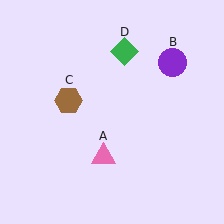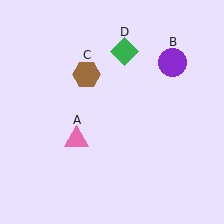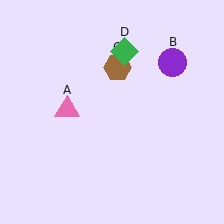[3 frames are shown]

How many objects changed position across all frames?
2 objects changed position: pink triangle (object A), brown hexagon (object C).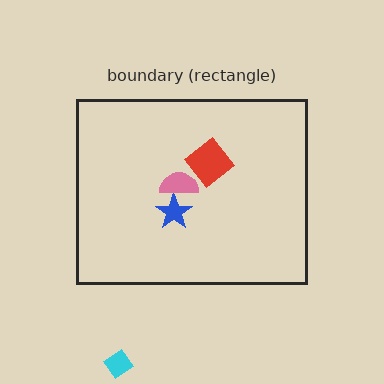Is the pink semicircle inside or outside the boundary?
Inside.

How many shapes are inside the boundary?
3 inside, 1 outside.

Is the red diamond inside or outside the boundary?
Inside.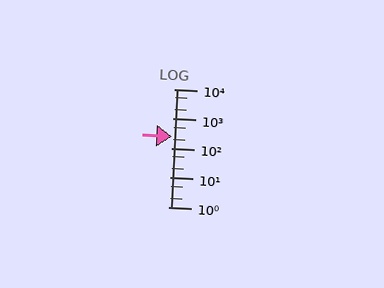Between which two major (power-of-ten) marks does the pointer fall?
The pointer is between 100 and 1000.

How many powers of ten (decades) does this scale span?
The scale spans 4 decades, from 1 to 10000.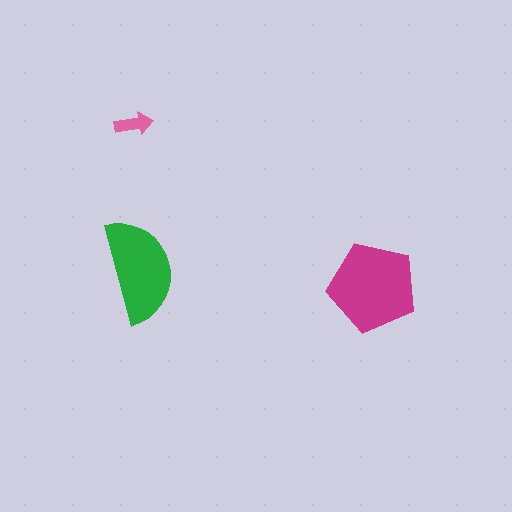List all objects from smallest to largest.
The pink arrow, the green semicircle, the magenta pentagon.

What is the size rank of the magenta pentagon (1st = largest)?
1st.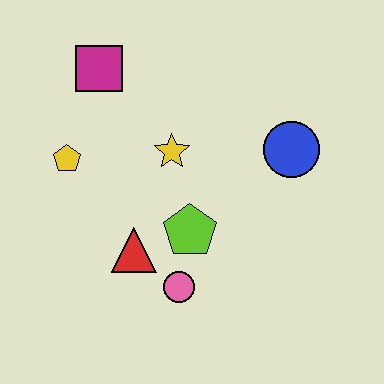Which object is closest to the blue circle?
The yellow star is closest to the blue circle.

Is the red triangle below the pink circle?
No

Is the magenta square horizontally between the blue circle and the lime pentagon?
No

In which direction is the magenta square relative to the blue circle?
The magenta square is to the left of the blue circle.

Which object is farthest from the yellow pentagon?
The blue circle is farthest from the yellow pentagon.